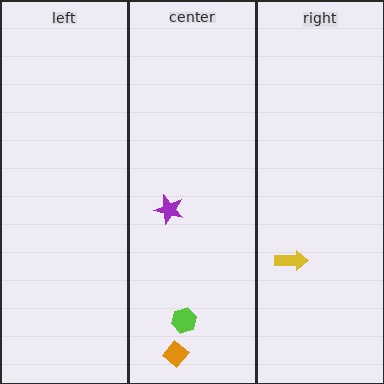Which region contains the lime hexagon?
The center region.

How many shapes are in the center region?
3.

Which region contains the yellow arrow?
The right region.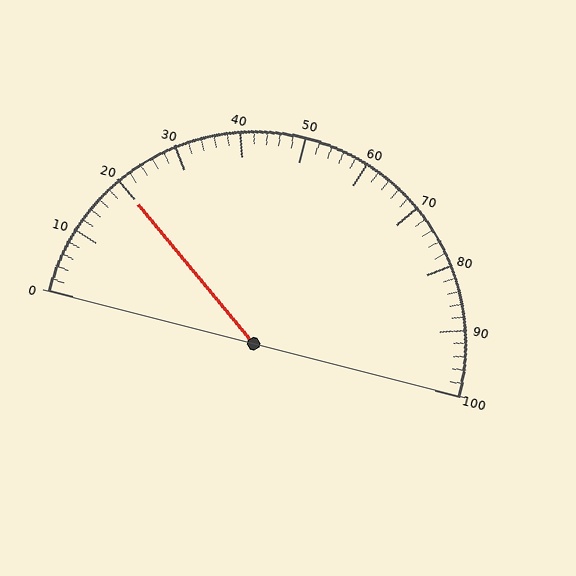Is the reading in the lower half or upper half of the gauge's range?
The reading is in the lower half of the range (0 to 100).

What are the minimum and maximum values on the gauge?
The gauge ranges from 0 to 100.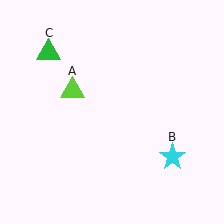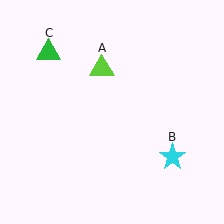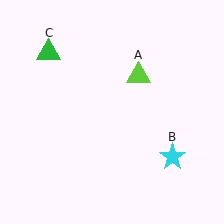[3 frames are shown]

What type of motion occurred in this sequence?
The lime triangle (object A) rotated clockwise around the center of the scene.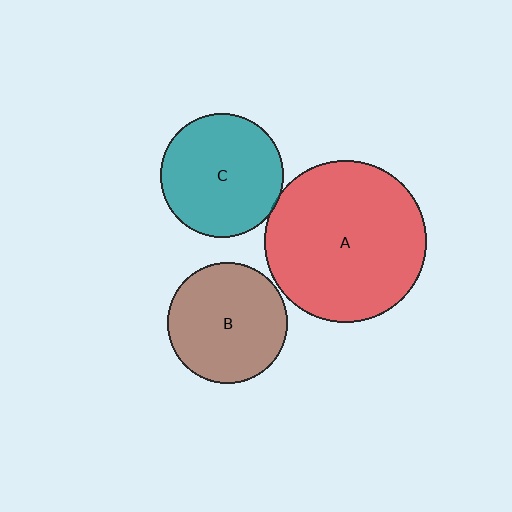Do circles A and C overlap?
Yes.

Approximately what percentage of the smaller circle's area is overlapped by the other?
Approximately 5%.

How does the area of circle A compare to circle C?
Approximately 1.7 times.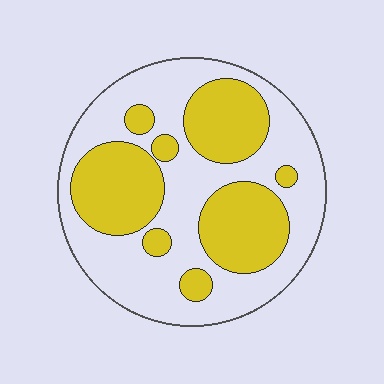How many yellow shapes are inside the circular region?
8.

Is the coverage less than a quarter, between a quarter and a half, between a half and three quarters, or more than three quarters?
Between a quarter and a half.